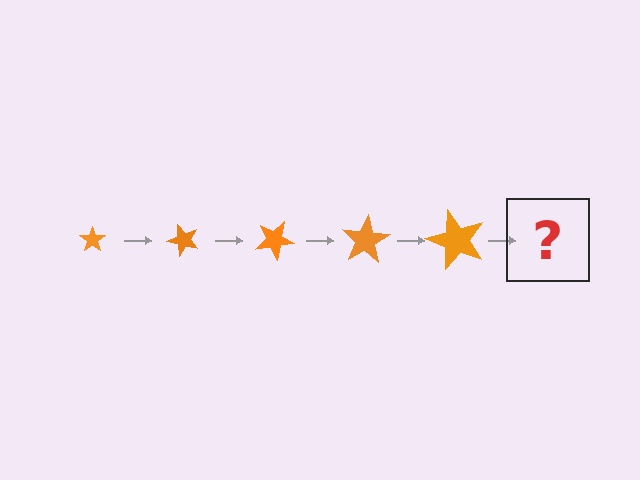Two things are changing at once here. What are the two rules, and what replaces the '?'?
The two rules are that the star grows larger each step and it rotates 50 degrees each step. The '?' should be a star, larger than the previous one and rotated 250 degrees from the start.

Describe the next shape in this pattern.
It should be a star, larger than the previous one and rotated 250 degrees from the start.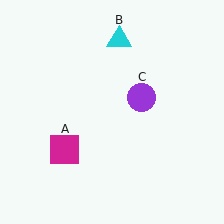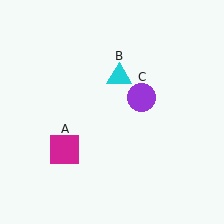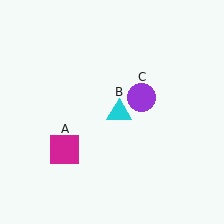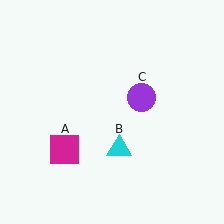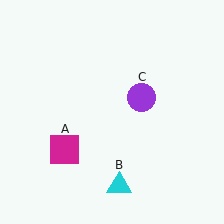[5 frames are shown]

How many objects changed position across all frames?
1 object changed position: cyan triangle (object B).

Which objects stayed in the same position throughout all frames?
Magenta square (object A) and purple circle (object C) remained stationary.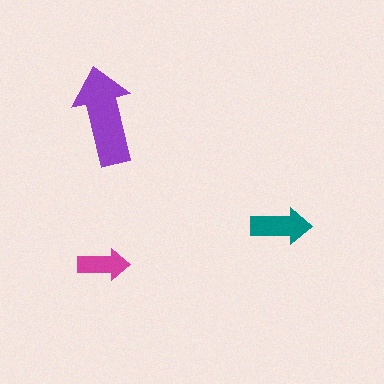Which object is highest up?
The purple arrow is topmost.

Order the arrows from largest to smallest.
the purple one, the teal one, the magenta one.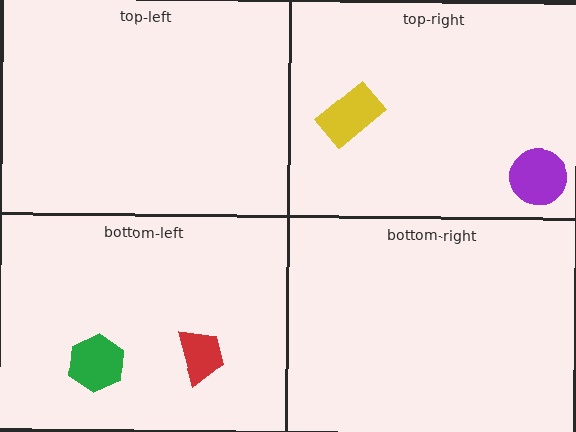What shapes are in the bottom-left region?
The green hexagon, the red trapezoid.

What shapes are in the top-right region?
The purple circle, the yellow rectangle.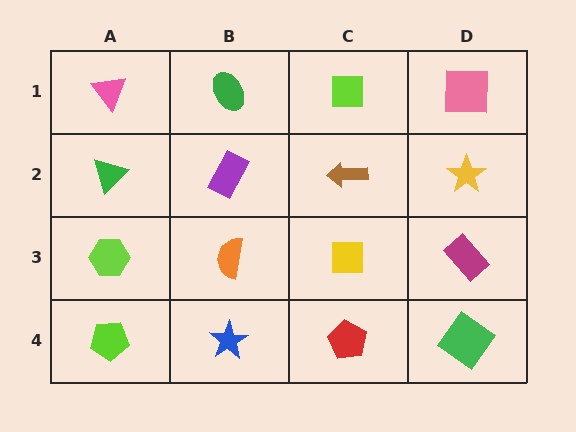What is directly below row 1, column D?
A yellow star.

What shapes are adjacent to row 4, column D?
A magenta rectangle (row 3, column D), a red pentagon (row 4, column C).